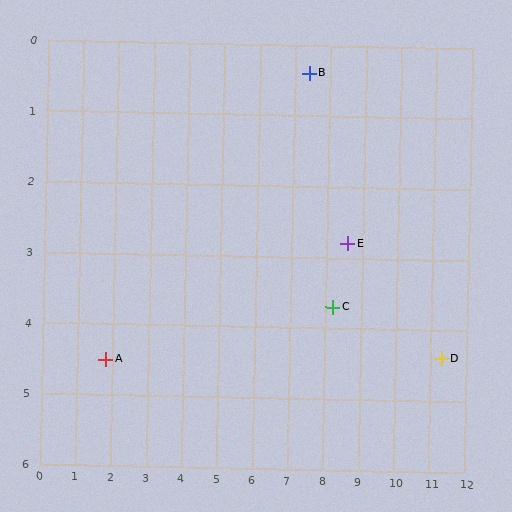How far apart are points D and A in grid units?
Points D and A are about 9.5 grid units apart.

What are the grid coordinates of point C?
Point C is at approximately (8.2, 3.7).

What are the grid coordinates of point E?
Point E is at approximately (8.6, 2.8).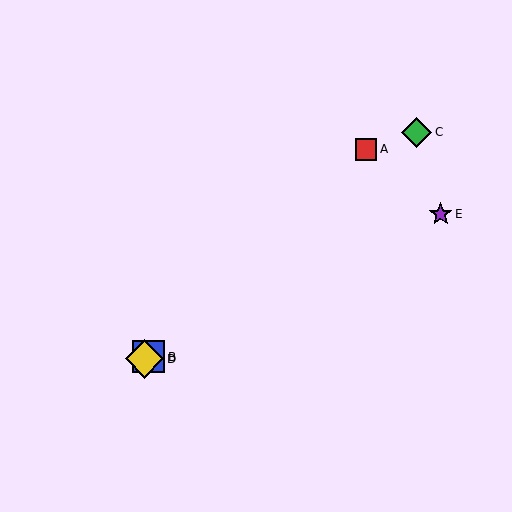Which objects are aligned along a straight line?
Objects B, D, E are aligned along a straight line.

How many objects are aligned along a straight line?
3 objects (B, D, E) are aligned along a straight line.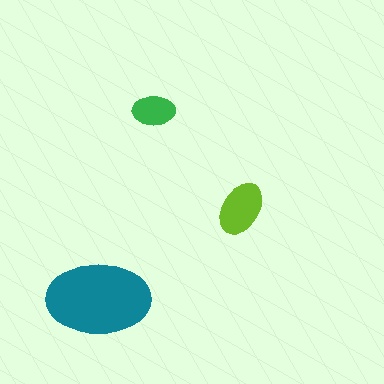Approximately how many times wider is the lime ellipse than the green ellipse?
About 1.5 times wider.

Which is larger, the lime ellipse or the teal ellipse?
The teal one.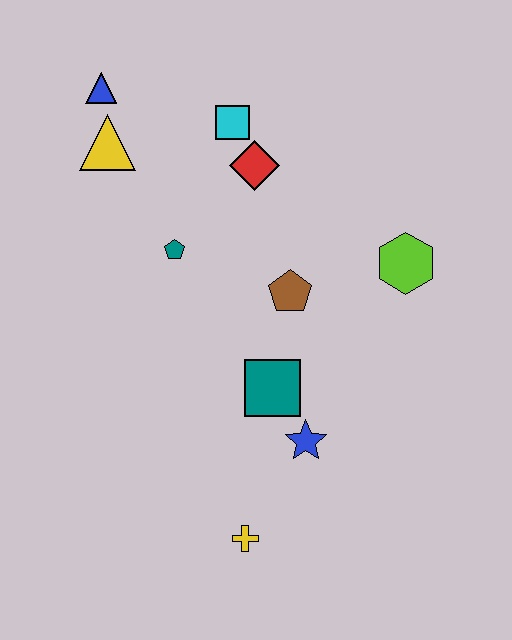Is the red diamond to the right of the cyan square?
Yes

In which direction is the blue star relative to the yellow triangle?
The blue star is below the yellow triangle.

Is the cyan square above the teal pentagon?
Yes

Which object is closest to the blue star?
The teal square is closest to the blue star.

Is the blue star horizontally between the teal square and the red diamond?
No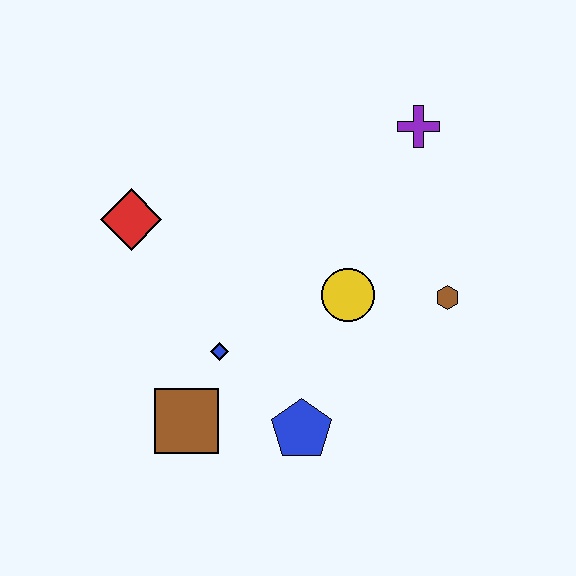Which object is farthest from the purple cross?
The brown square is farthest from the purple cross.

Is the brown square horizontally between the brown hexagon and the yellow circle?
No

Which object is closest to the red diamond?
The blue diamond is closest to the red diamond.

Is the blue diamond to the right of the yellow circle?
No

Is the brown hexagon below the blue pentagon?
No